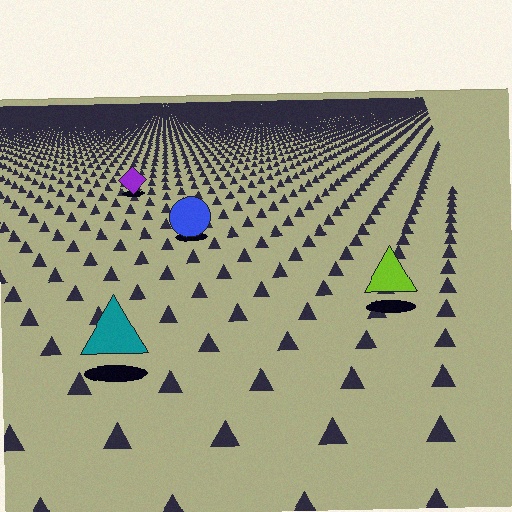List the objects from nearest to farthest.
From nearest to farthest: the teal triangle, the lime triangle, the blue circle, the purple diamond.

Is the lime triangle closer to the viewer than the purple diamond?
Yes. The lime triangle is closer — you can tell from the texture gradient: the ground texture is coarser near it.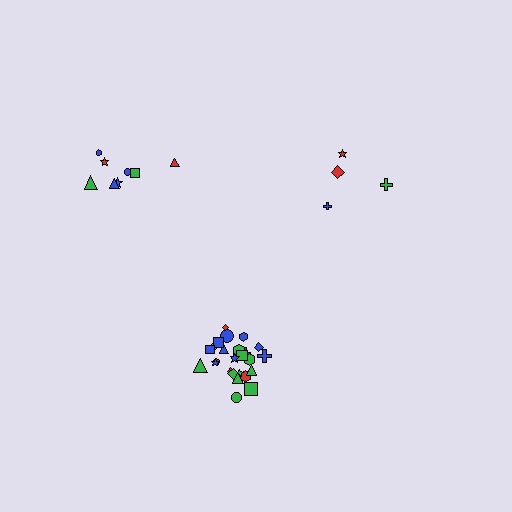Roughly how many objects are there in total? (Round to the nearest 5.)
Roughly 35 objects in total.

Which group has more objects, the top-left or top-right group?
The top-left group.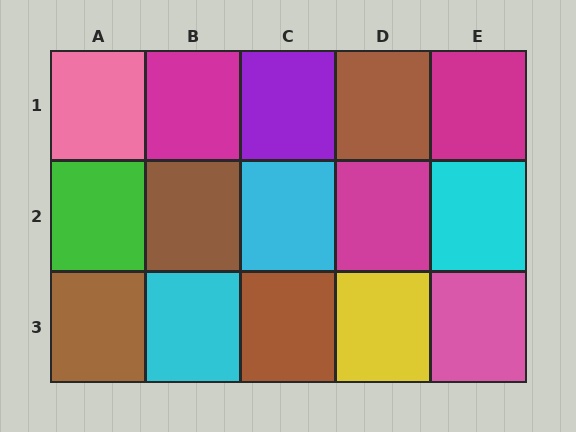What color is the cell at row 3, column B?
Cyan.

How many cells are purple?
1 cell is purple.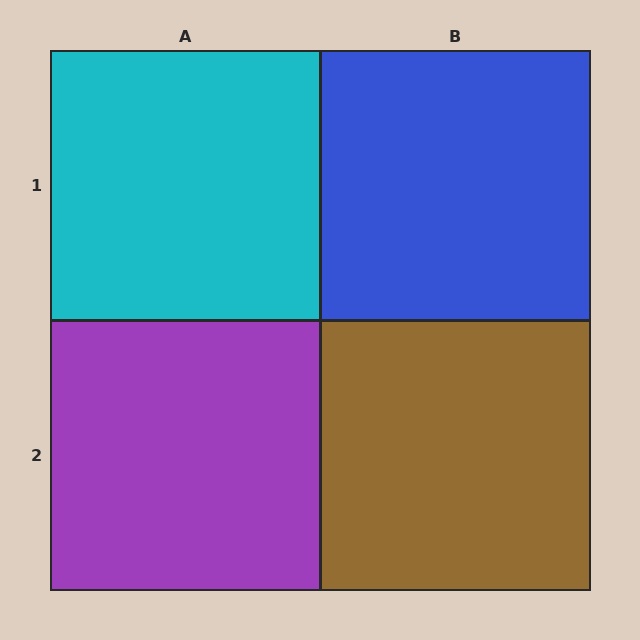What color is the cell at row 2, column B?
Brown.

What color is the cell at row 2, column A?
Purple.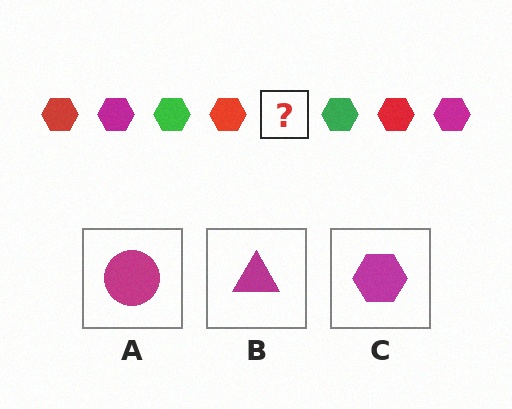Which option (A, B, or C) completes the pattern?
C.